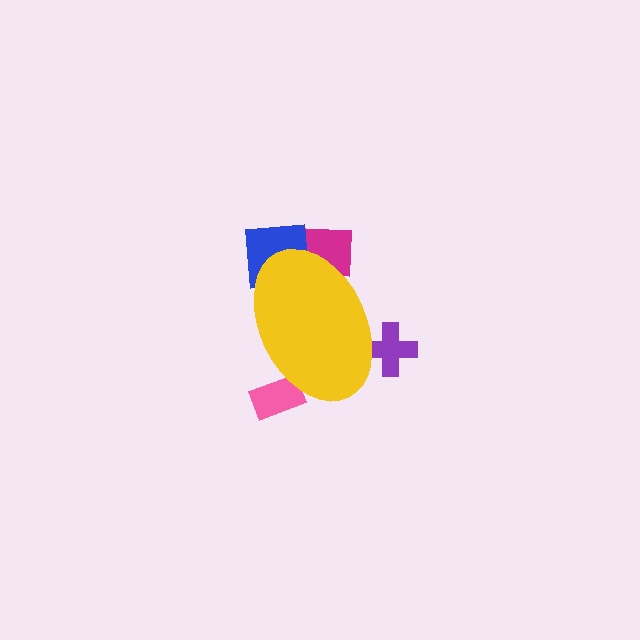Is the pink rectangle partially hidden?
Yes, the pink rectangle is partially hidden behind the yellow ellipse.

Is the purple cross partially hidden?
Yes, the purple cross is partially hidden behind the yellow ellipse.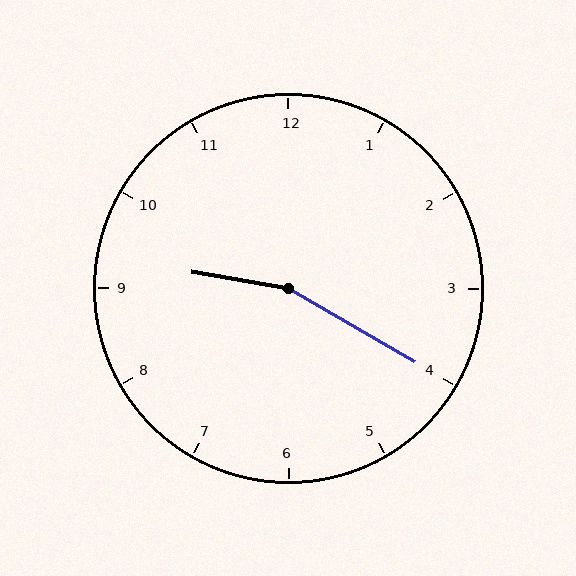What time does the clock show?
9:20.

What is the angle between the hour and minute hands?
Approximately 160 degrees.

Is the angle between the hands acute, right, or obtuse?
It is obtuse.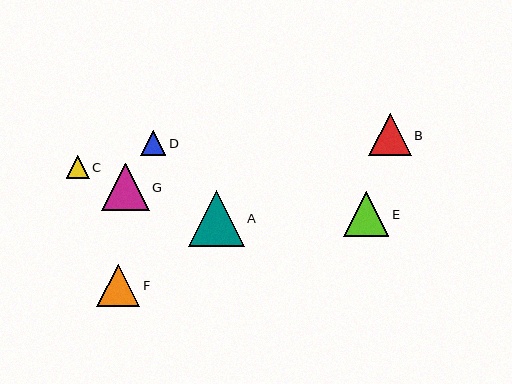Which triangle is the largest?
Triangle A is the largest with a size of approximately 56 pixels.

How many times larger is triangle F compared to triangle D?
Triangle F is approximately 1.7 times the size of triangle D.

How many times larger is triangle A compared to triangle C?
Triangle A is approximately 2.4 times the size of triangle C.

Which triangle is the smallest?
Triangle C is the smallest with a size of approximately 23 pixels.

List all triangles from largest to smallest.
From largest to smallest: A, G, E, F, B, D, C.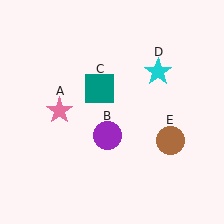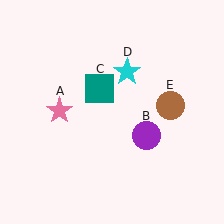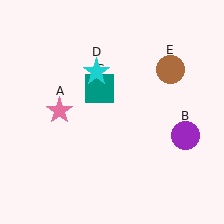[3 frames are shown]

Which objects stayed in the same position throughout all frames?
Pink star (object A) and teal square (object C) remained stationary.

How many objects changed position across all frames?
3 objects changed position: purple circle (object B), cyan star (object D), brown circle (object E).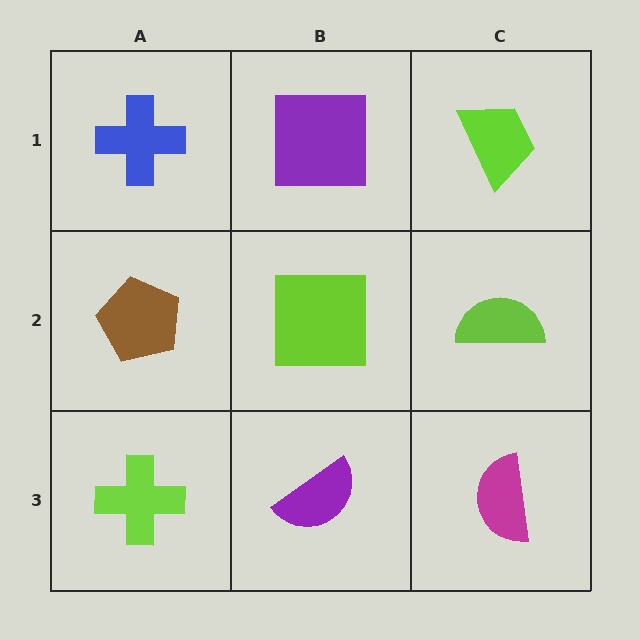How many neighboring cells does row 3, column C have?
2.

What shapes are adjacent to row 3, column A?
A brown pentagon (row 2, column A), a purple semicircle (row 3, column B).